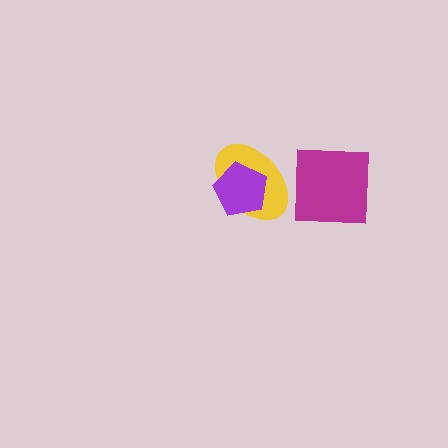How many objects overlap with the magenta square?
0 objects overlap with the magenta square.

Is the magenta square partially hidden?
No, no other shape covers it.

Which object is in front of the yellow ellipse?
The purple pentagon is in front of the yellow ellipse.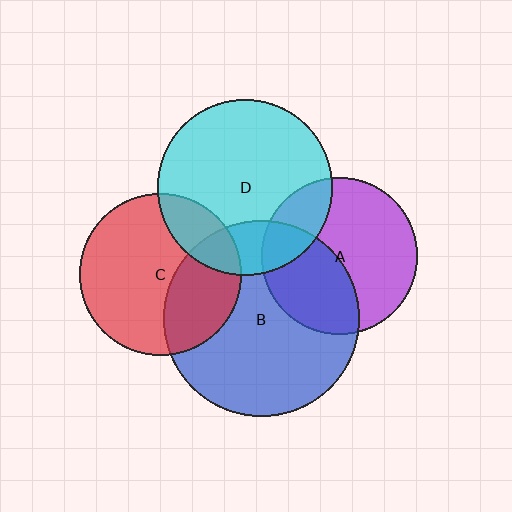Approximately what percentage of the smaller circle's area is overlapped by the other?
Approximately 40%.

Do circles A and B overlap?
Yes.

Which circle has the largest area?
Circle B (blue).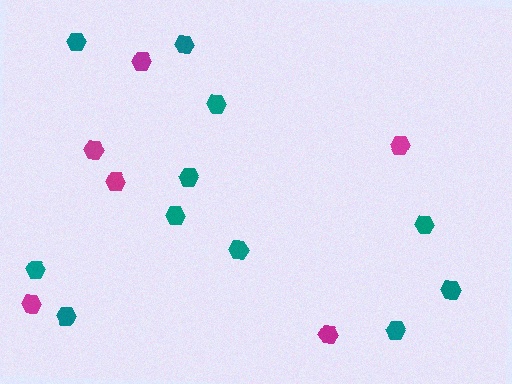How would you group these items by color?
There are 2 groups: one group of magenta hexagons (6) and one group of teal hexagons (11).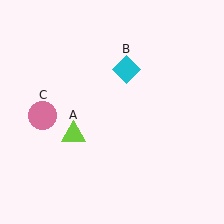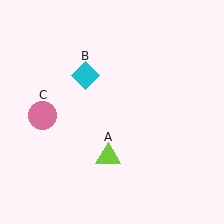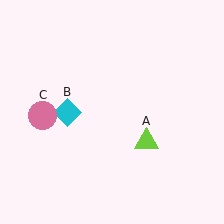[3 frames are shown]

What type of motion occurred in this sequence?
The lime triangle (object A), cyan diamond (object B) rotated counterclockwise around the center of the scene.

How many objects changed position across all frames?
2 objects changed position: lime triangle (object A), cyan diamond (object B).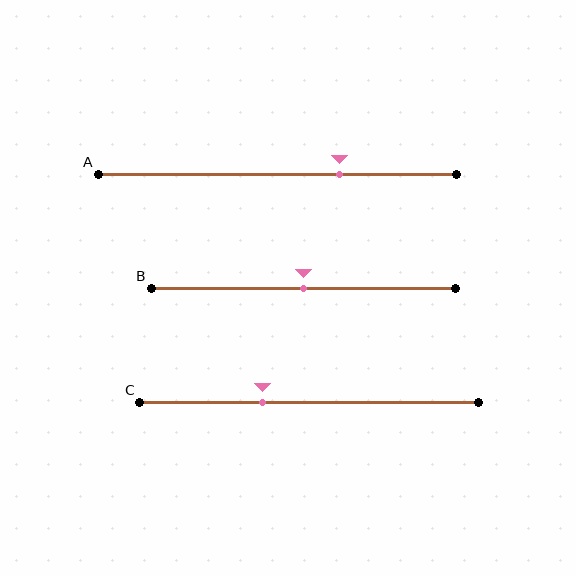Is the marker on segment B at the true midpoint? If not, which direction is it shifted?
Yes, the marker on segment B is at the true midpoint.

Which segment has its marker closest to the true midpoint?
Segment B has its marker closest to the true midpoint.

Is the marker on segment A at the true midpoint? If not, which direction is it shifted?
No, the marker on segment A is shifted to the right by about 17% of the segment length.